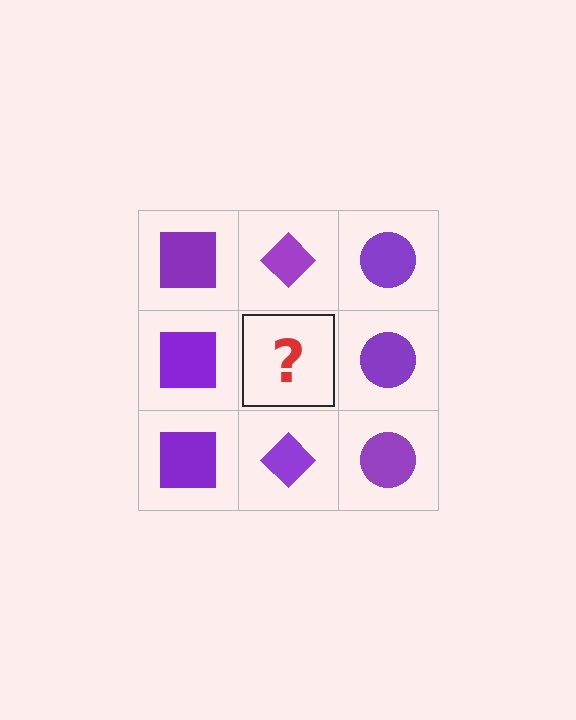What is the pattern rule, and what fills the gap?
The rule is that each column has a consistent shape. The gap should be filled with a purple diamond.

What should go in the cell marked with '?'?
The missing cell should contain a purple diamond.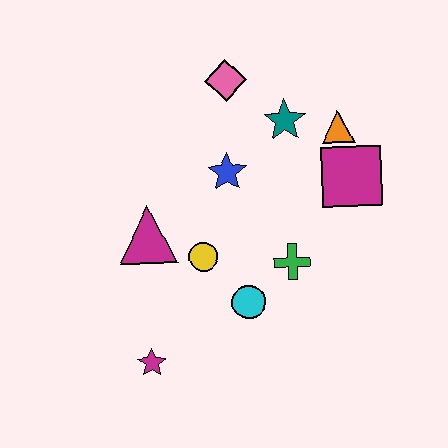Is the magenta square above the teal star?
No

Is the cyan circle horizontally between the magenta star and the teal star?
Yes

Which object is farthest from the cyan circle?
The pink diamond is farthest from the cyan circle.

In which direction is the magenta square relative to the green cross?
The magenta square is above the green cross.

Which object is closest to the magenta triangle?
The yellow circle is closest to the magenta triangle.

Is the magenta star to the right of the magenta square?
No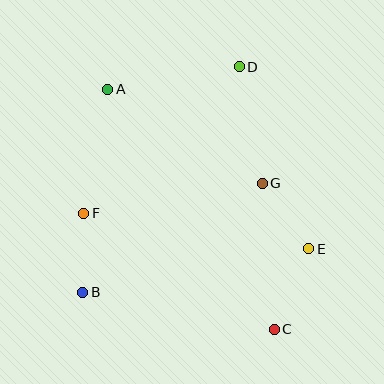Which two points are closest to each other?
Points B and F are closest to each other.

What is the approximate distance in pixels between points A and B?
The distance between A and B is approximately 205 pixels.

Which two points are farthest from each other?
Points A and C are farthest from each other.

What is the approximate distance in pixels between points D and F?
The distance between D and F is approximately 214 pixels.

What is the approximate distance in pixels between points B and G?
The distance between B and G is approximately 210 pixels.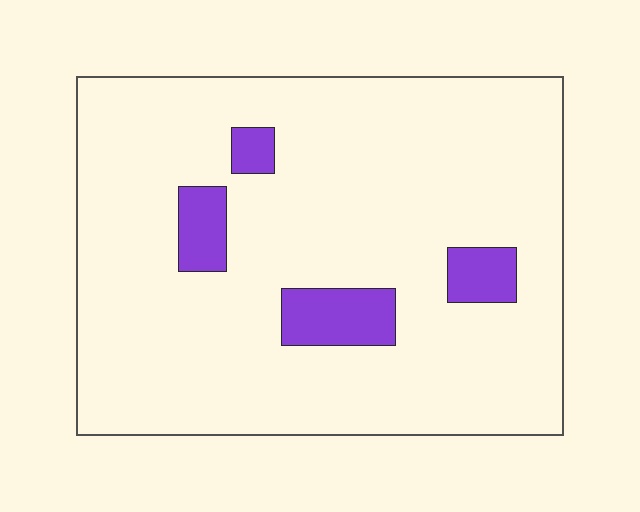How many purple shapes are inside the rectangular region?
4.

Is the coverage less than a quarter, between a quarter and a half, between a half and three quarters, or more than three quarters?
Less than a quarter.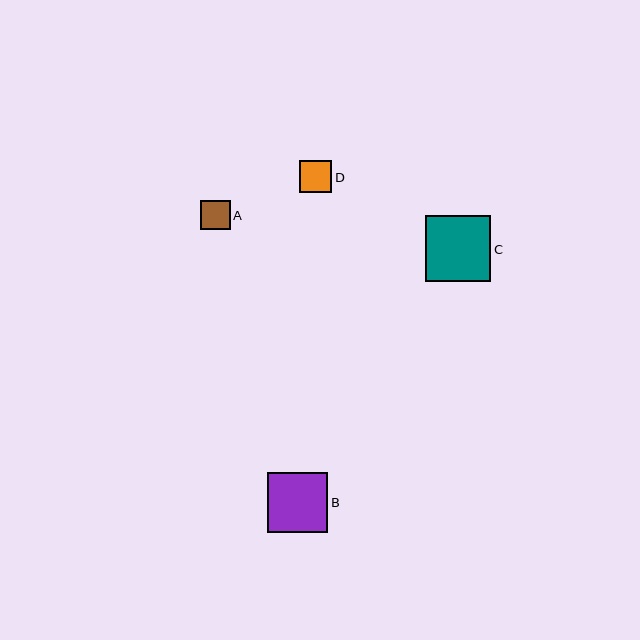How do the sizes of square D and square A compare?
Square D and square A are approximately the same size.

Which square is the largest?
Square C is the largest with a size of approximately 65 pixels.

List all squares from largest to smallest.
From largest to smallest: C, B, D, A.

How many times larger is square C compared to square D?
Square C is approximately 2.1 times the size of square D.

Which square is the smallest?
Square A is the smallest with a size of approximately 30 pixels.